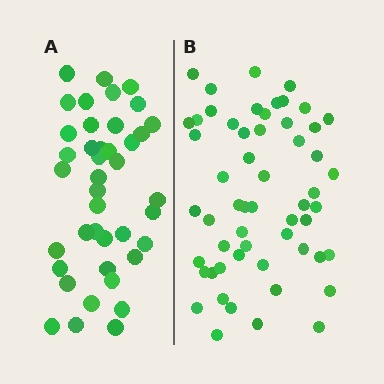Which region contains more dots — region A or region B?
Region B (the right region) has more dots.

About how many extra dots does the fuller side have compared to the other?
Region B has approximately 15 more dots than region A.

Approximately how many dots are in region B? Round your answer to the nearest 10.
About 60 dots. (The exact count is 56, which rounds to 60.)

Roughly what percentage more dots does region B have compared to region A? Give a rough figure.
About 35% more.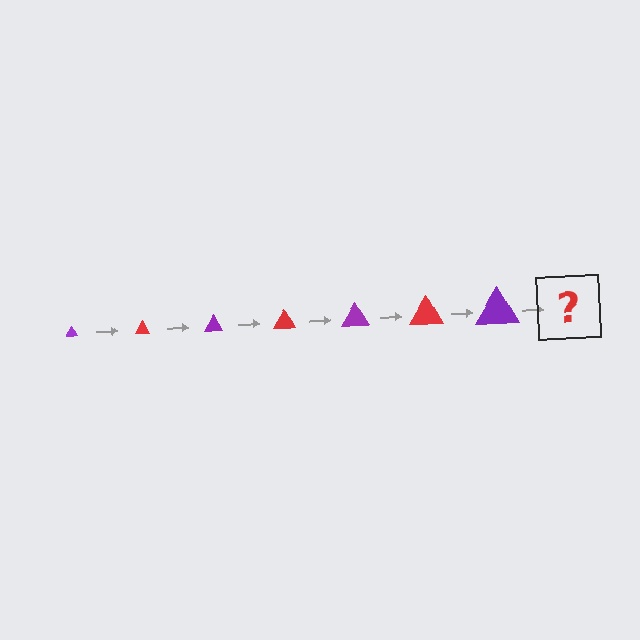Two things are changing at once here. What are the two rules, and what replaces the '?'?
The two rules are that the triangle grows larger each step and the color cycles through purple and red. The '?' should be a red triangle, larger than the previous one.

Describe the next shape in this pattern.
It should be a red triangle, larger than the previous one.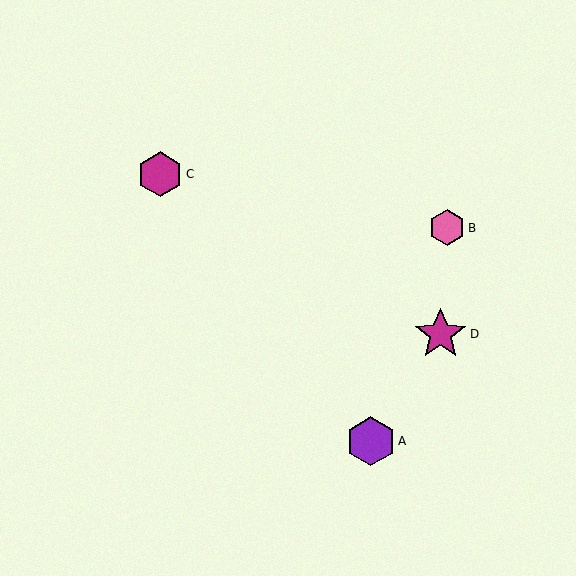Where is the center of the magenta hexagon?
The center of the magenta hexagon is at (160, 174).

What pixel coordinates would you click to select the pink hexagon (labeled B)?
Click at (447, 228) to select the pink hexagon B.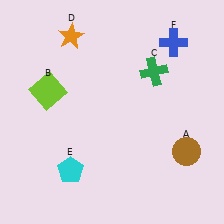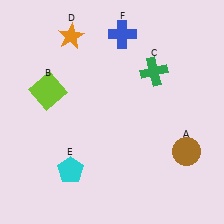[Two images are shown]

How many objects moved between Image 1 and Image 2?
1 object moved between the two images.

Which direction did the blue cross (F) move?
The blue cross (F) moved left.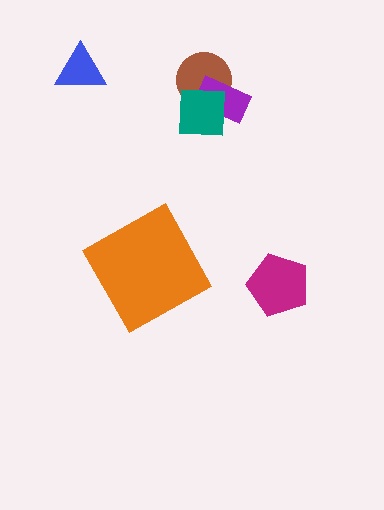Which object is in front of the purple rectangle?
The teal square is in front of the purple rectangle.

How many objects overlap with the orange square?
0 objects overlap with the orange square.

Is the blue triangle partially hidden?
No, no other shape covers it.